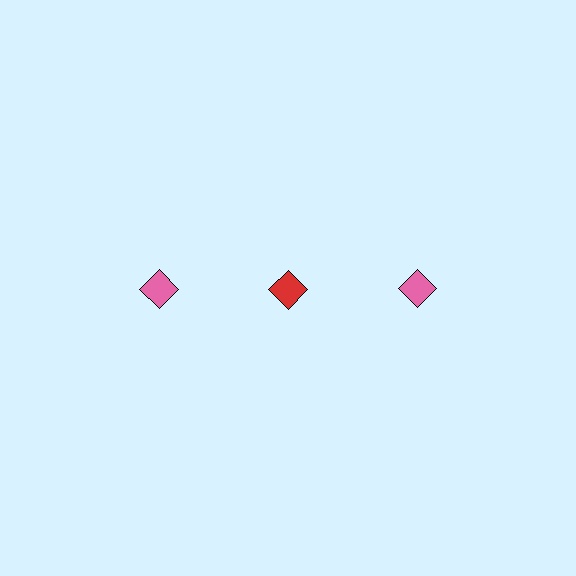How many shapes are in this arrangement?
There are 3 shapes arranged in a grid pattern.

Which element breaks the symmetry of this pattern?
The red diamond in the top row, second from left column breaks the symmetry. All other shapes are pink diamonds.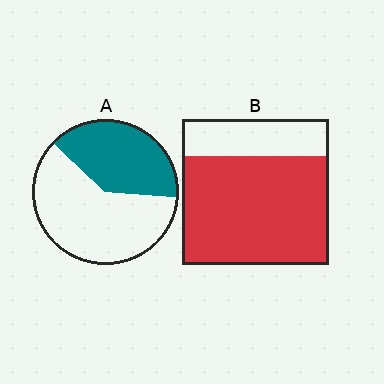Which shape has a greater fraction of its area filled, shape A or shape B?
Shape B.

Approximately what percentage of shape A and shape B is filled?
A is approximately 40% and B is approximately 75%.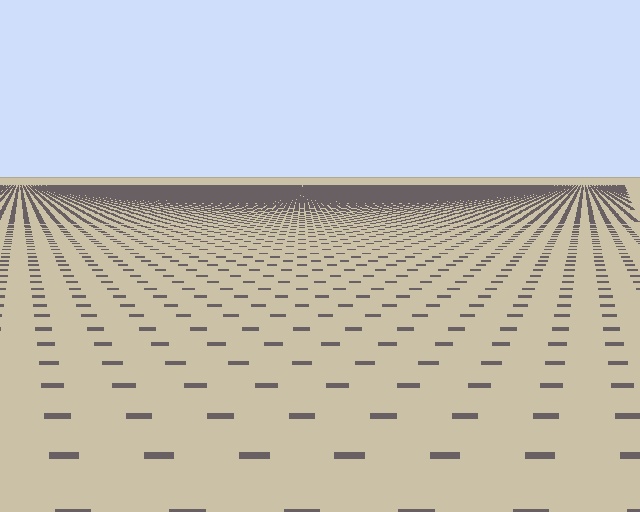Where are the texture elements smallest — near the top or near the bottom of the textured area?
Near the top.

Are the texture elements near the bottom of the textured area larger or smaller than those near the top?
Larger. Near the bottom, elements are closer to the viewer and appear at a bigger on-screen size.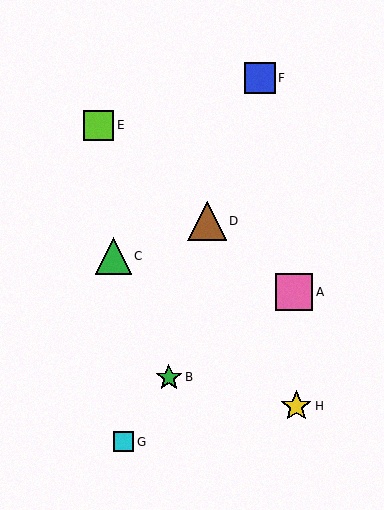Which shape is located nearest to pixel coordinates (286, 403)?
The yellow star (labeled H) at (296, 406) is nearest to that location.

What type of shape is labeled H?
Shape H is a yellow star.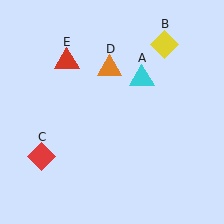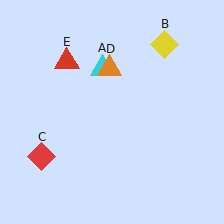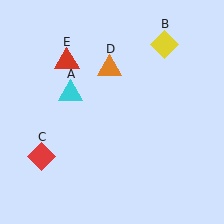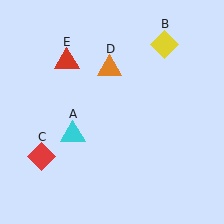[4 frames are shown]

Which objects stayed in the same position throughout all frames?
Yellow diamond (object B) and red diamond (object C) and orange triangle (object D) and red triangle (object E) remained stationary.